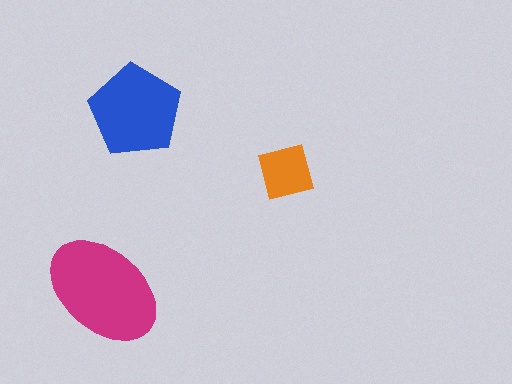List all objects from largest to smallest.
The magenta ellipse, the blue pentagon, the orange square.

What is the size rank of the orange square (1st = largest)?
3rd.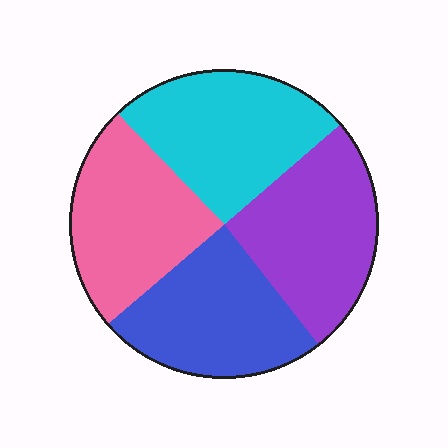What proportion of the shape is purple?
Purple covers 26% of the shape.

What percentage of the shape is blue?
Blue takes up about one quarter (1/4) of the shape.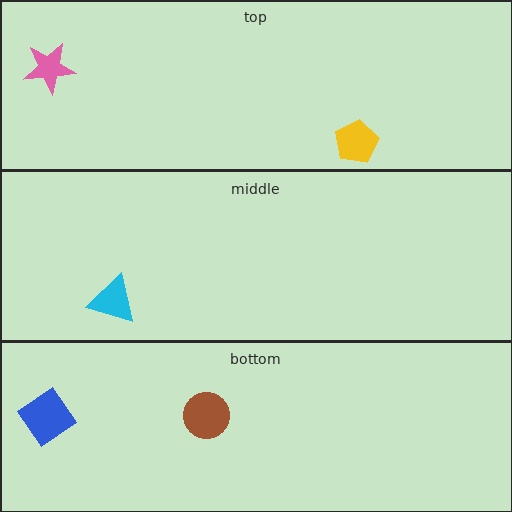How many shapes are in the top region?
2.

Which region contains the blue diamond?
The bottom region.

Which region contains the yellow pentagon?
The top region.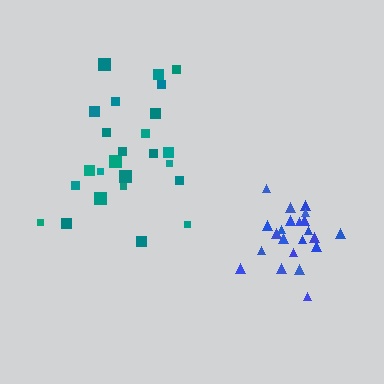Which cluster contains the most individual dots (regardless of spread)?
Teal (25).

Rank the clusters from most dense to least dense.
blue, teal.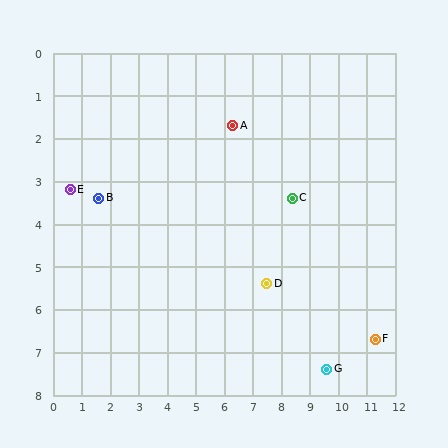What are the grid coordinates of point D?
Point D is at approximately (7.5, 5.4).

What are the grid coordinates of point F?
Point F is at approximately (11.3, 6.7).